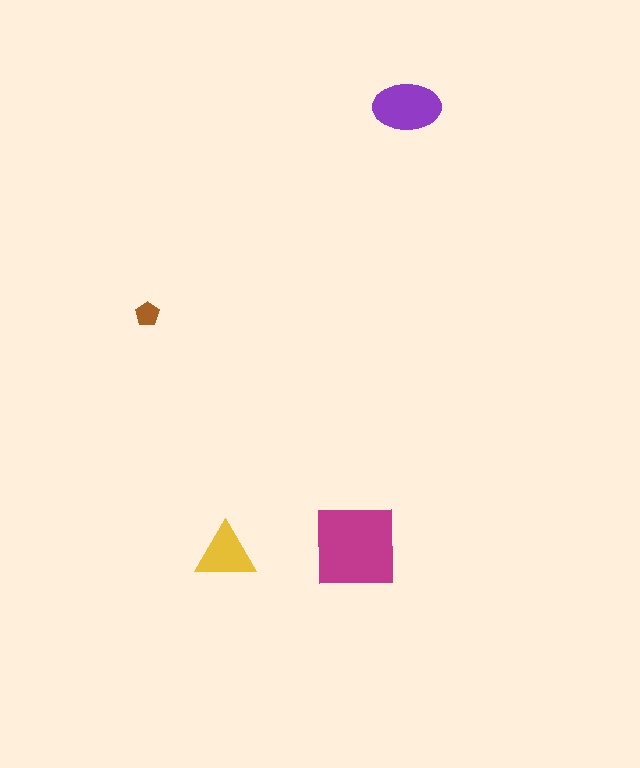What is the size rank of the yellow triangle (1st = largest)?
3rd.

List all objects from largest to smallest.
The magenta square, the purple ellipse, the yellow triangle, the brown pentagon.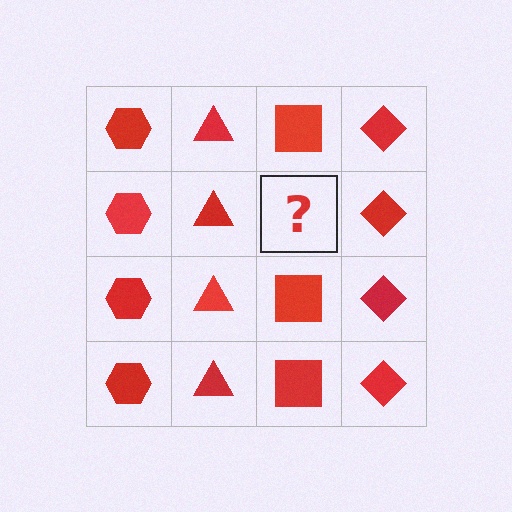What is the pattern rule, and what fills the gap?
The rule is that each column has a consistent shape. The gap should be filled with a red square.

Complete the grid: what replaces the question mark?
The question mark should be replaced with a red square.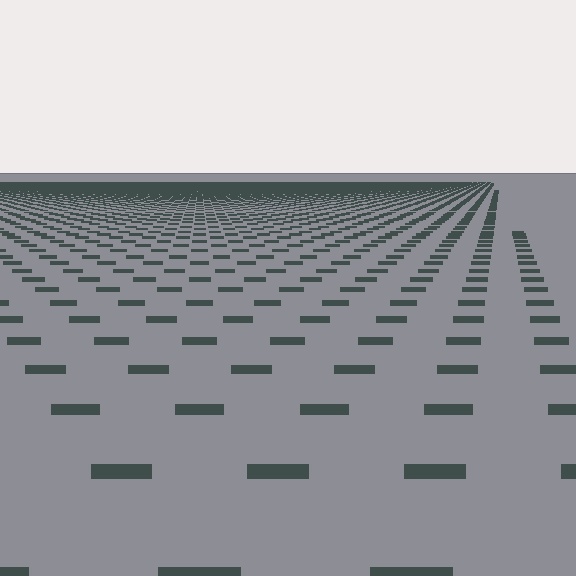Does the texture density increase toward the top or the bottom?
Density increases toward the top.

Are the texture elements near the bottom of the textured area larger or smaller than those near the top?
Larger. Near the bottom, elements are closer to the viewer and appear at a bigger on-screen size.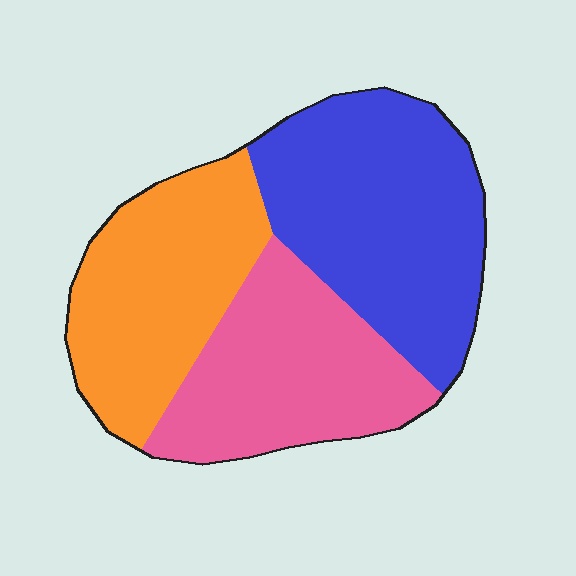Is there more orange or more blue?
Blue.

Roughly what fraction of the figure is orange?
Orange covers roughly 30% of the figure.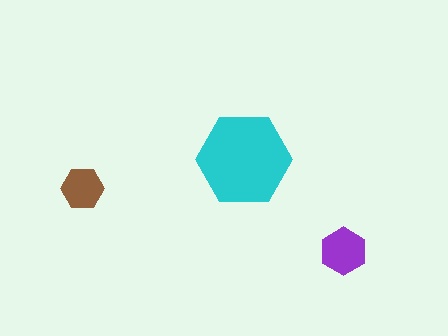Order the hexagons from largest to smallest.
the cyan one, the purple one, the brown one.